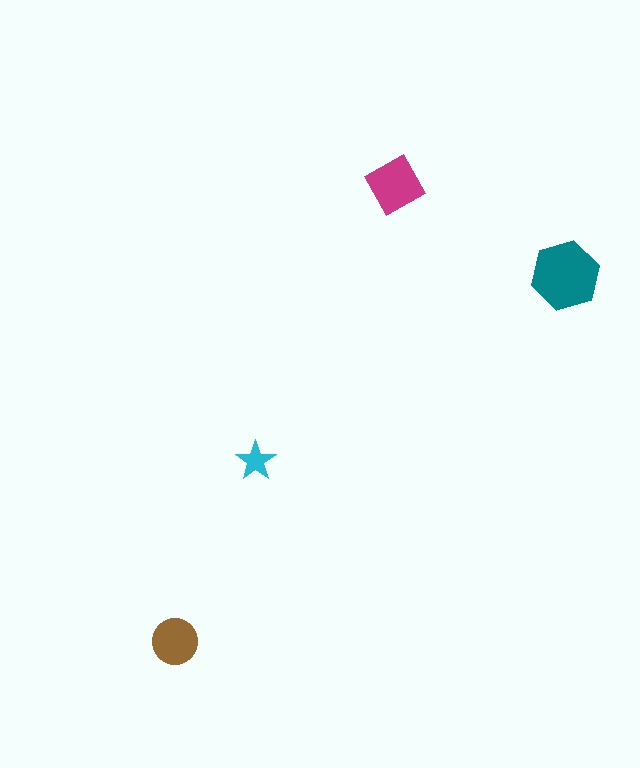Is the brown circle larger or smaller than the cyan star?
Larger.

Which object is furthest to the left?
The brown circle is leftmost.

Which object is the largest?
The teal hexagon.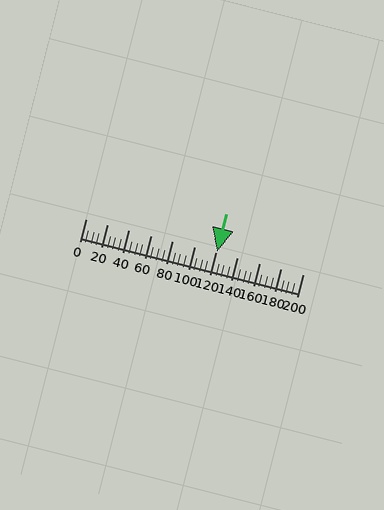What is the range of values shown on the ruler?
The ruler shows values from 0 to 200.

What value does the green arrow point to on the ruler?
The green arrow points to approximately 121.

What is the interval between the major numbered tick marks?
The major tick marks are spaced 20 units apart.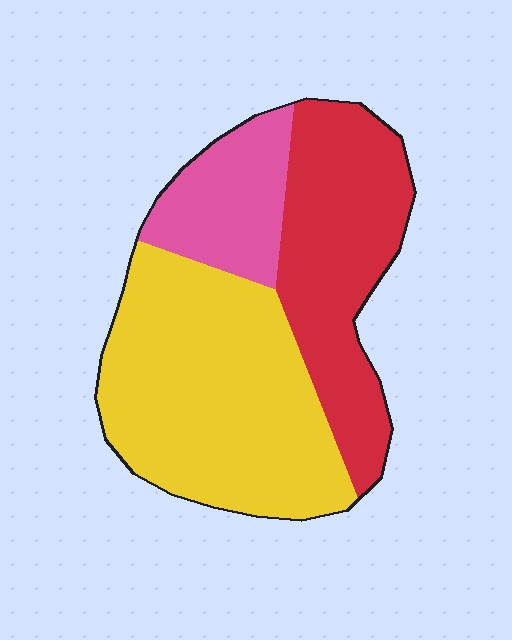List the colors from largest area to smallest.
From largest to smallest: yellow, red, pink.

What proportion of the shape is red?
Red takes up between a quarter and a half of the shape.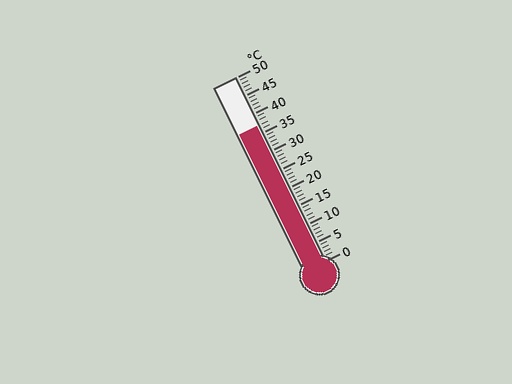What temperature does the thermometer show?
The thermometer shows approximately 37°C.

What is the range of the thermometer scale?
The thermometer scale ranges from 0°C to 50°C.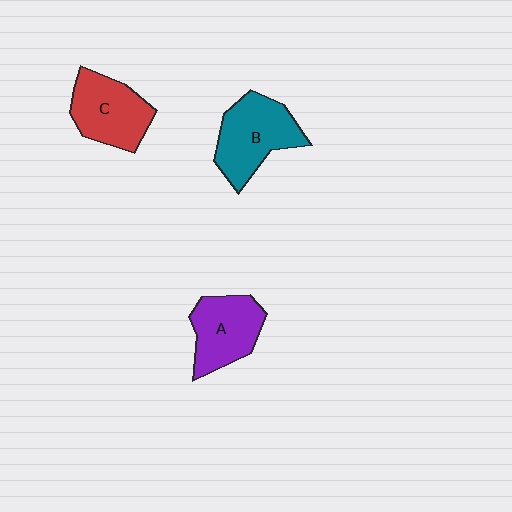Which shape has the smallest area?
Shape A (purple).